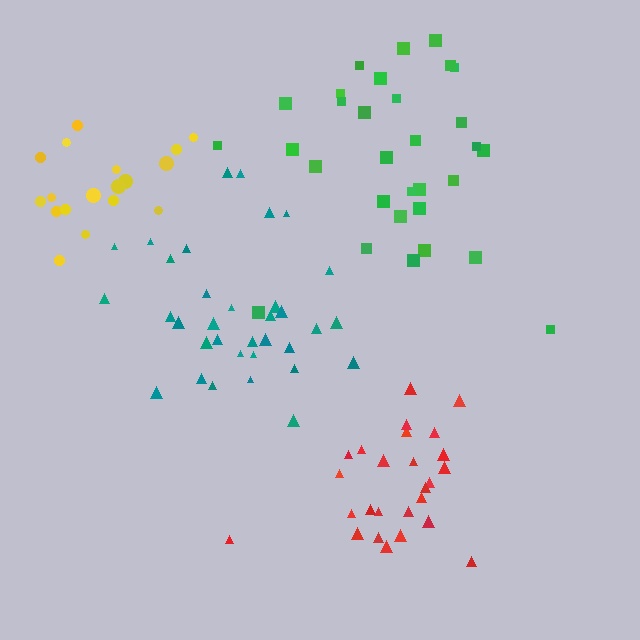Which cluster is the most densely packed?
Red.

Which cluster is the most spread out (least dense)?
Green.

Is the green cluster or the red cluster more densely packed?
Red.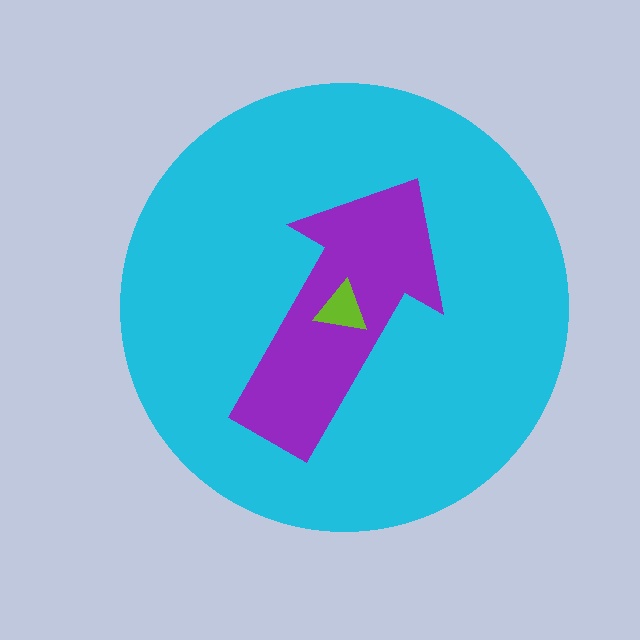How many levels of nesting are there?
3.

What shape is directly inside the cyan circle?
The purple arrow.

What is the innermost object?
The lime triangle.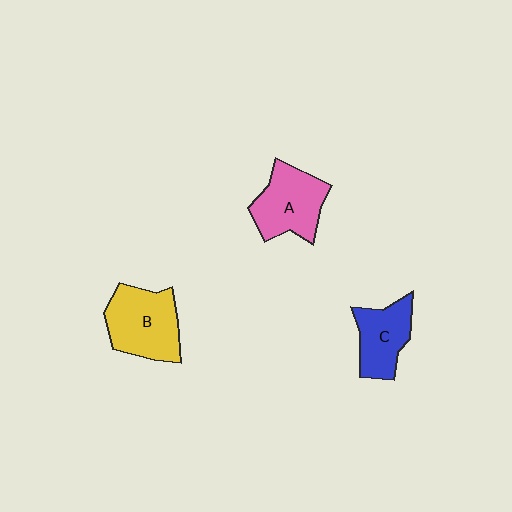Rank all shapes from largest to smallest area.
From largest to smallest: B (yellow), A (pink), C (blue).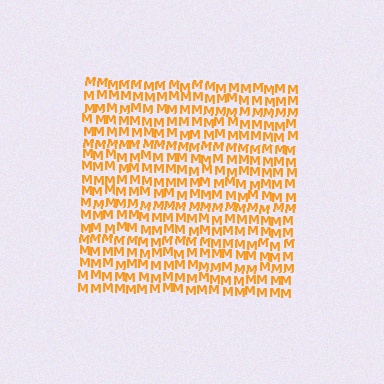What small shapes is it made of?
It is made of small letter M's.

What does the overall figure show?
The overall figure shows a square.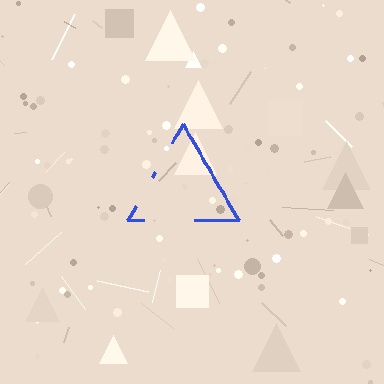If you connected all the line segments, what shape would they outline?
They would outline a triangle.